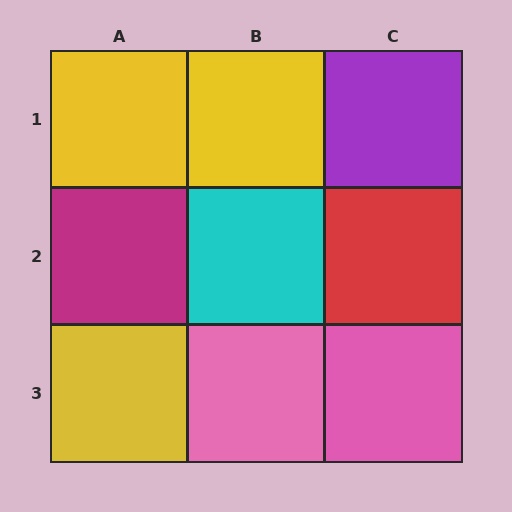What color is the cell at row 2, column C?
Red.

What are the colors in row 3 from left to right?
Yellow, pink, pink.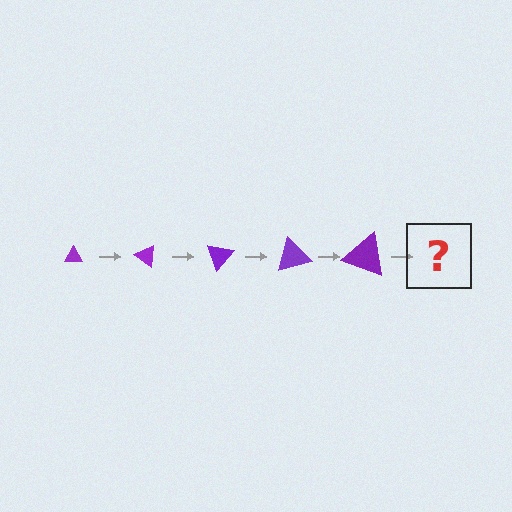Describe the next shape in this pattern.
It should be a triangle, larger than the previous one and rotated 175 degrees from the start.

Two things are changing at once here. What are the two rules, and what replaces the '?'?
The two rules are that the triangle grows larger each step and it rotates 35 degrees each step. The '?' should be a triangle, larger than the previous one and rotated 175 degrees from the start.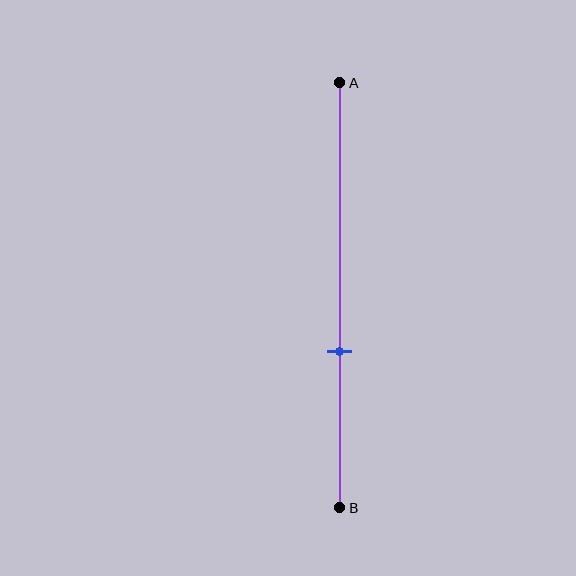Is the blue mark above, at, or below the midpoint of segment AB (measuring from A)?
The blue mark is below the midpoint of segment AB.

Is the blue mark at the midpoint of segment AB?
No, the mark is at about 65% from A, not at the 50% midpoint.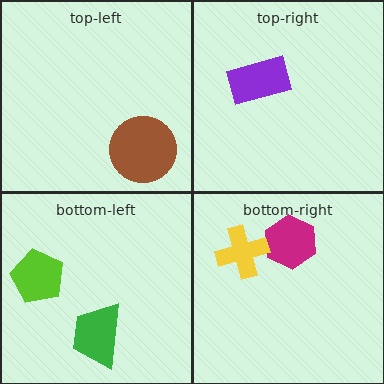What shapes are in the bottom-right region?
The magenta hexagon, the yellow cross.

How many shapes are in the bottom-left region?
2.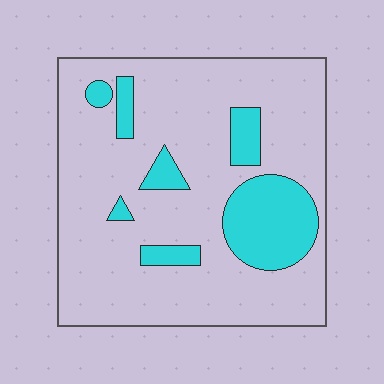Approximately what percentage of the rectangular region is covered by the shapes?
Approximately 20%.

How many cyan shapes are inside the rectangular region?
7.